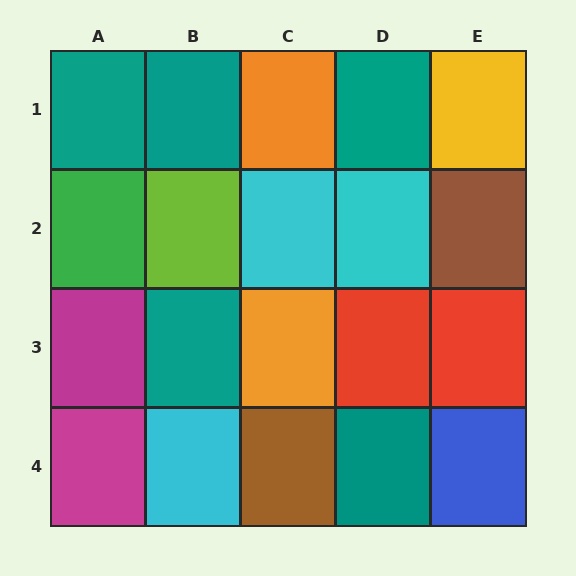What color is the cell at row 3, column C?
Orange.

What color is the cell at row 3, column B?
Teal.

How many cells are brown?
2 cells are brown.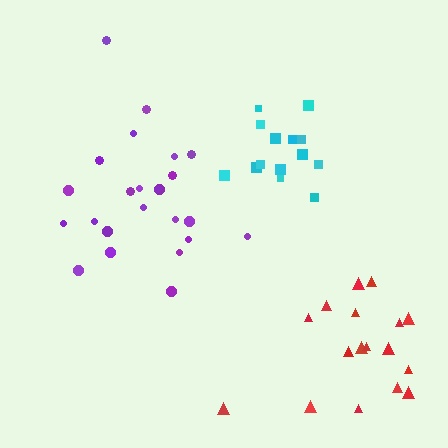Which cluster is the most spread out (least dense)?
Red.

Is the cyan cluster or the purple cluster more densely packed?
Cyan.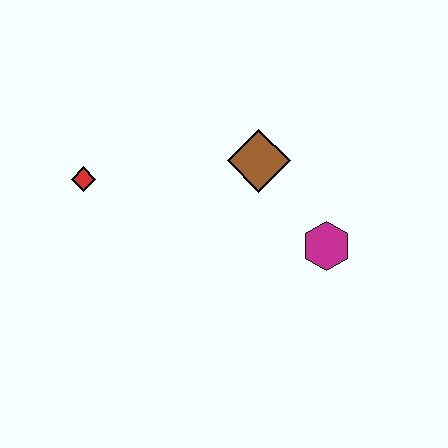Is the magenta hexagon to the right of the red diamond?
Yes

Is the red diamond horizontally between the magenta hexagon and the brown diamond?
No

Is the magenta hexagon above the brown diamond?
No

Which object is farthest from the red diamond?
The magenta hexagon is farthest from the red diamond.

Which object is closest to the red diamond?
The brown diamond is closest to the red diamond.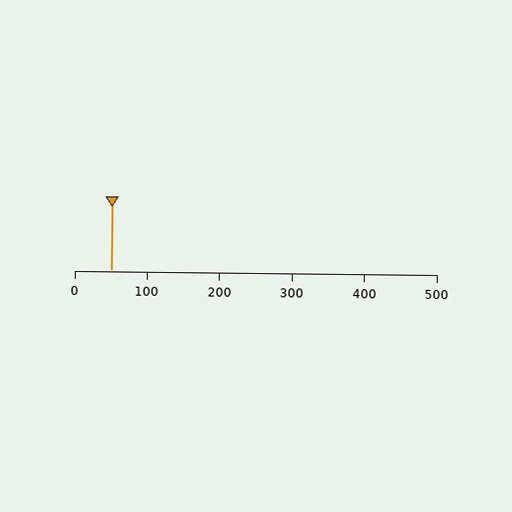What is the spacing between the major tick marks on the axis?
The major ticks are spaced 100 apart.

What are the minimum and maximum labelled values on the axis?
The axis runs from 0 to 500.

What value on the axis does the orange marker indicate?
The marker indicates approximately 50.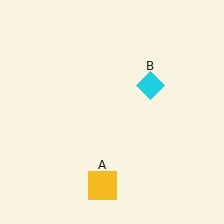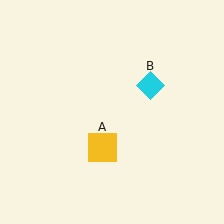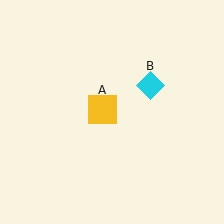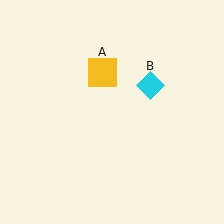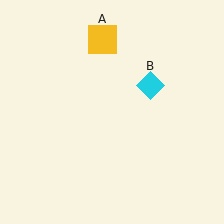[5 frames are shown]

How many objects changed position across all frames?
1 object changed position: yellow square (object A).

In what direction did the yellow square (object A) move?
The yellow square (object A) moved up.